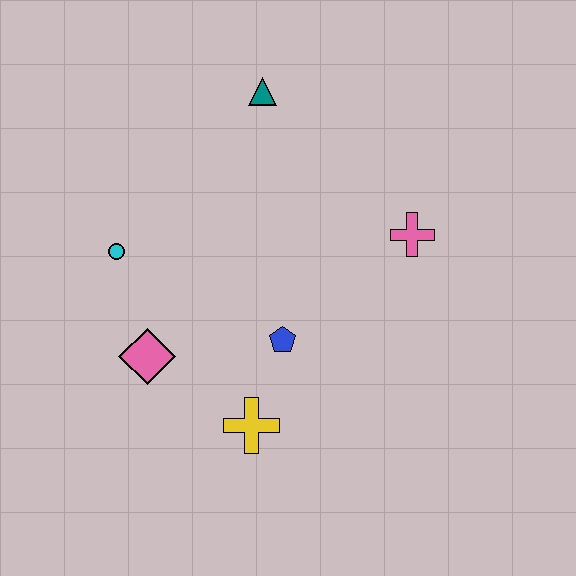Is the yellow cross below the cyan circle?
Yes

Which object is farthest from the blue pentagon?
The teal triangle is farthest from the blue pentagon.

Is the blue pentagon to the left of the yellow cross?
No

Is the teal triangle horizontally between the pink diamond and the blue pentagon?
Yes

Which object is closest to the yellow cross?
The blue pentagon is closest to the yellow cross.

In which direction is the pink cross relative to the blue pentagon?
The pink cross is to the right of the blue pentagon.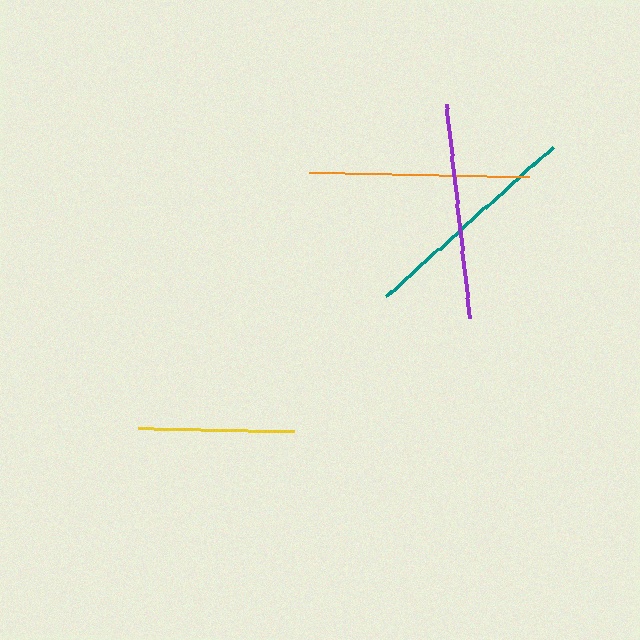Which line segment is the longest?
The teal line is the longest at approximately 224 pixels.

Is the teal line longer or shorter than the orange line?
The teal line is longer than the orange line.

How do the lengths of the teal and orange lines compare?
The teal and orange lines are approximately the same length.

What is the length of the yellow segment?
The yellow segment is approximately 156 pixels long.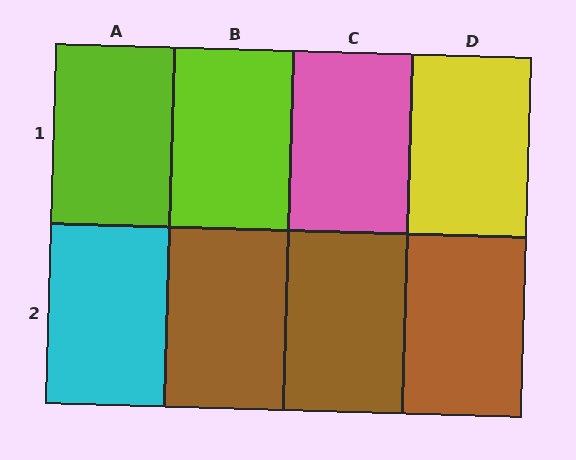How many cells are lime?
2 cells are lime.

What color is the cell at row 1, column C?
Pink.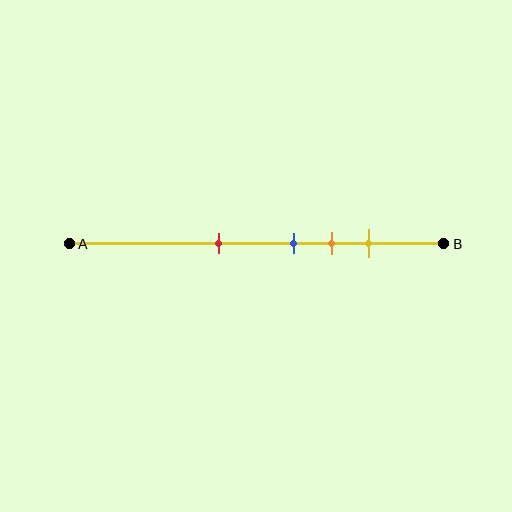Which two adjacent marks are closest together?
The blue and orange marks are the closest adjacent pair.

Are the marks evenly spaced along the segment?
No, the marks are not evenly spaced.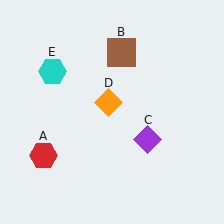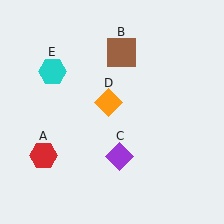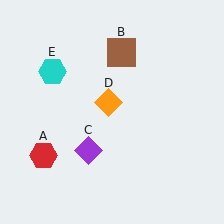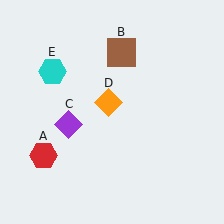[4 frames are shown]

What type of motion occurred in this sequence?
The purple diamond (object C) rotated clockwise around the center of the scene.